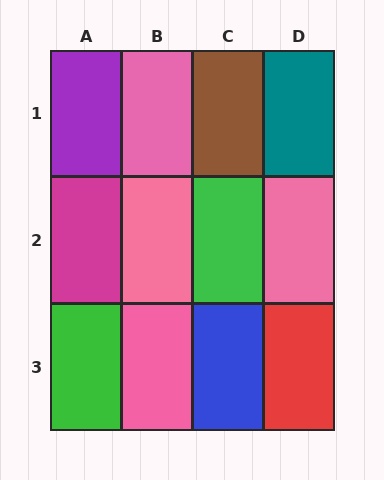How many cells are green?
2 cells are green.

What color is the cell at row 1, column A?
Purple.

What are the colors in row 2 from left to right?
Magenta, pink, green, pink.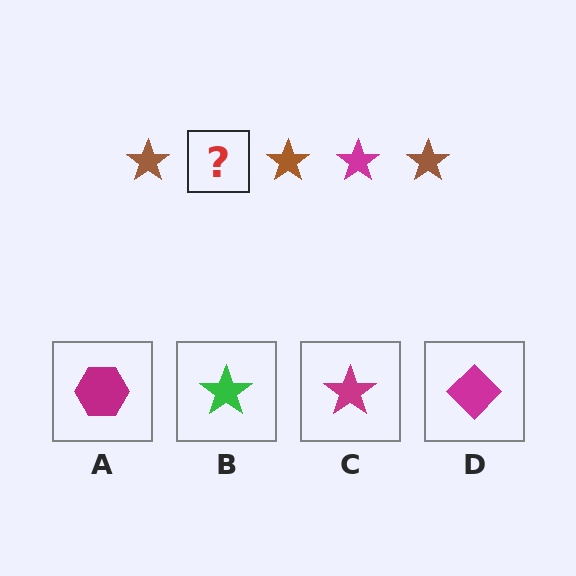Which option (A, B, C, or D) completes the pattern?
C.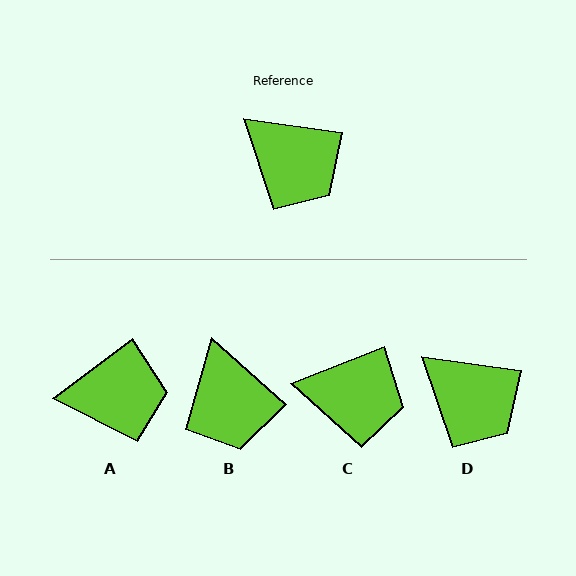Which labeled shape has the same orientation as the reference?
D.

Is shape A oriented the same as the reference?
No, it is off by about 45 degrees.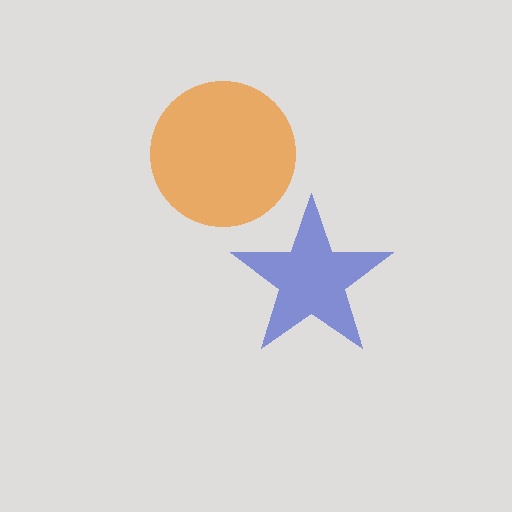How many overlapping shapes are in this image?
There are 2 overlapping shapes in the image.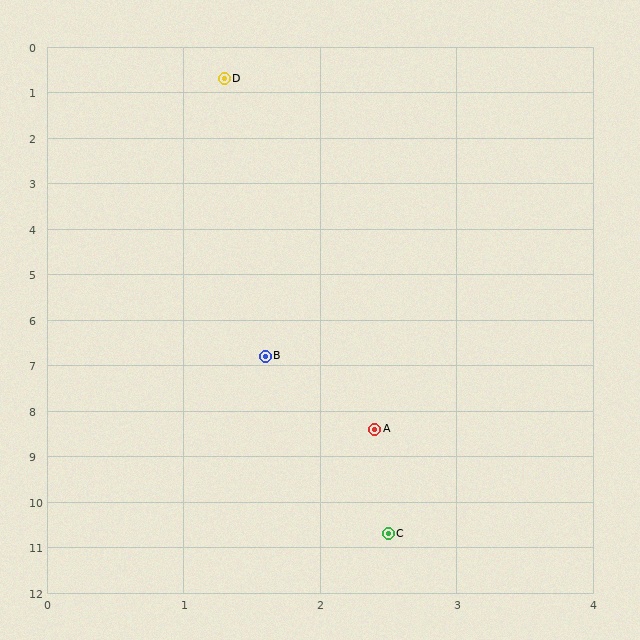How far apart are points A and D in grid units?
Points A and D are about 7.8 grid units apart.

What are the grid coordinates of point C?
Point C is at approximately (2.5, 10.7).